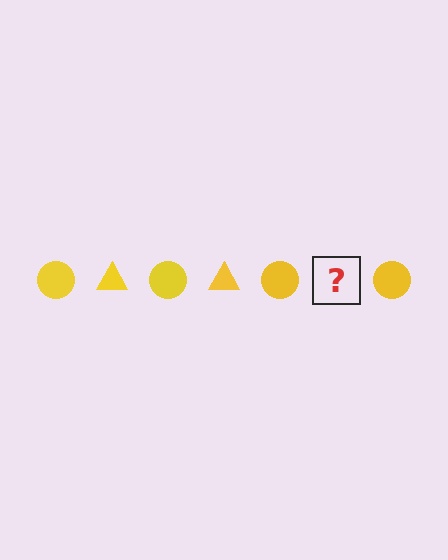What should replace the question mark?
The question mark should be replaced with a yellow triangle.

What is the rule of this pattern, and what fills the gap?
The rule is that the pattern cycles through circle, triangle shapes in yellow. The gap should be filled with a yellow triangle.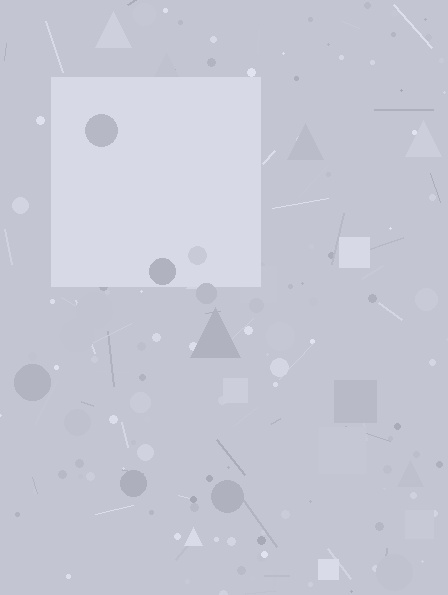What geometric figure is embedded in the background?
A square is embedded in the background.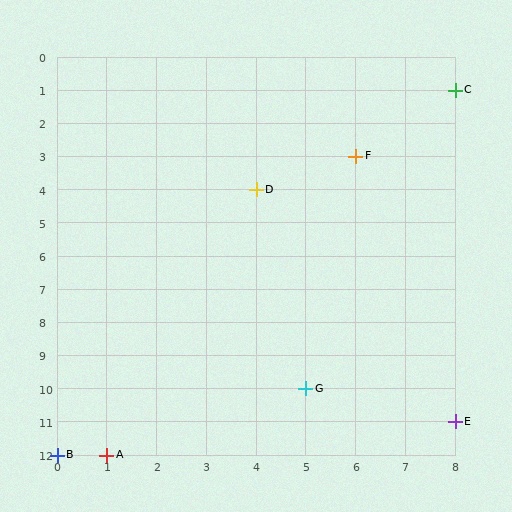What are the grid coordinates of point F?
Point F is at grid coordinates (6, 3).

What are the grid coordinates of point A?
Point A is at grid coordinates (1, 12).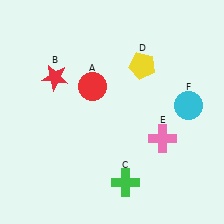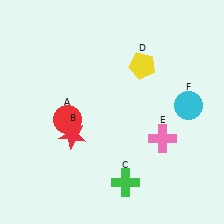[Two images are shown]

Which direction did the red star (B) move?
The red star (B) moved down.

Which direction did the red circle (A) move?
The red circle (A) moved down.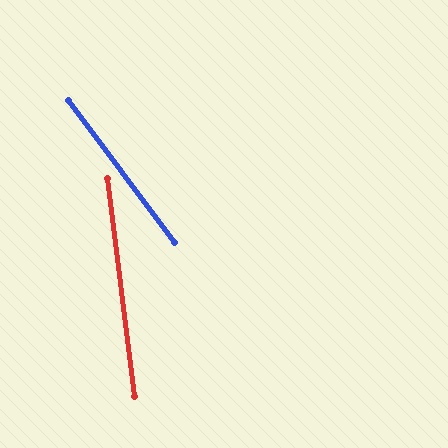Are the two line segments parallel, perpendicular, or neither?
Neither parallel nor perpendicular — they differ by about 30°.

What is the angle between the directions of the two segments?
Approximately 30 degrees.